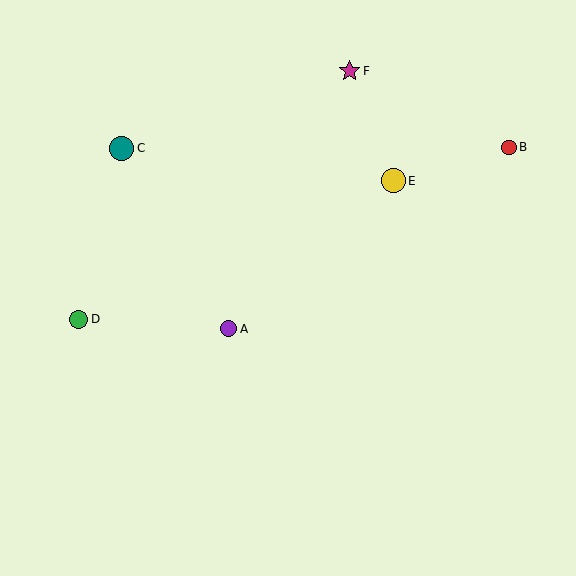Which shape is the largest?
The teal circle (labeled C) is the largest.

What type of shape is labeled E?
Shape E is a yellow circle.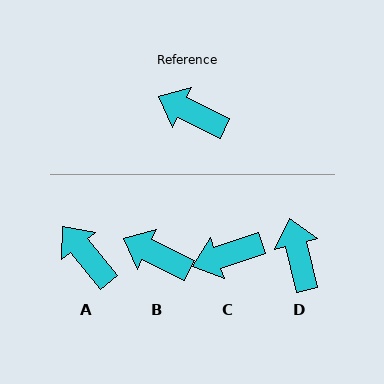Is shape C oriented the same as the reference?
No, it is off by about 44 degrees.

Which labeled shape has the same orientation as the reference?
B.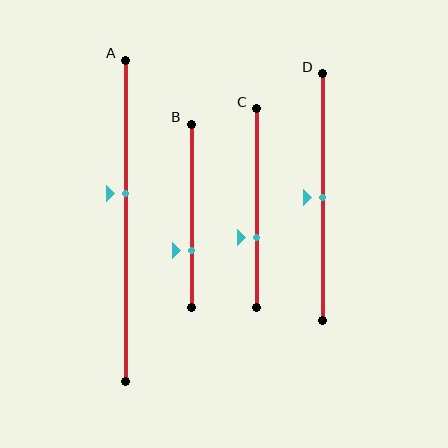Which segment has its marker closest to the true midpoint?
Segment D has its marker closest to the true midpoint.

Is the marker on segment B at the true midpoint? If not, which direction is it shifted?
No, the marker on segment B is shifted downward by about 19% of the segment length.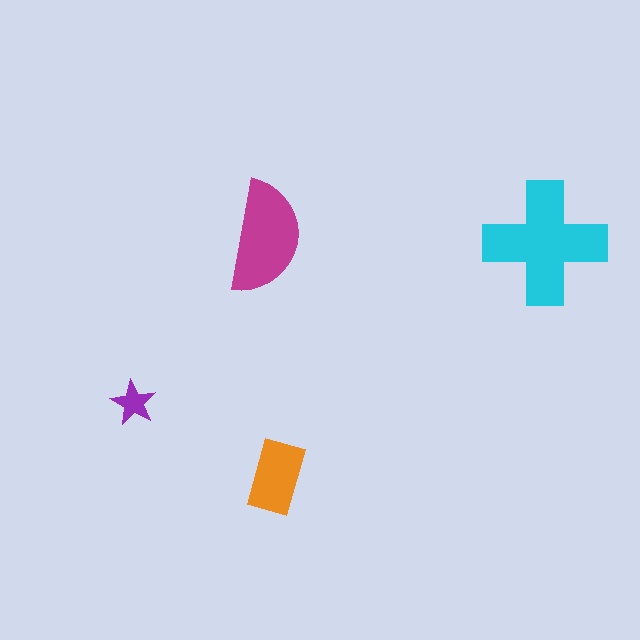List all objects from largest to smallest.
The cyan cross, the magenta semicircle, the orange rectangle, the purple star.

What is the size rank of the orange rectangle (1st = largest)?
3rd.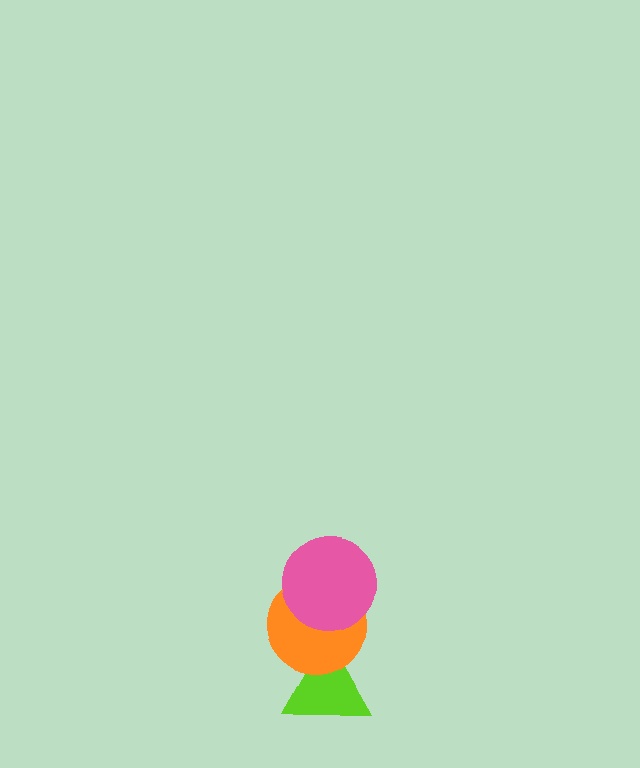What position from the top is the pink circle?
The pink circle is 1st from the top.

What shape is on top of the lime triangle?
The orange circle is on top of the lime triangle.